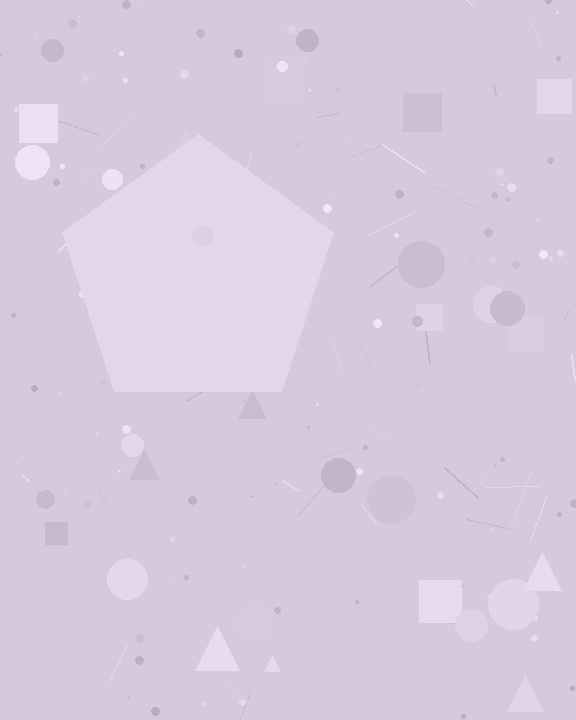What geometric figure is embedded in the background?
A pentagon is embedded in the background.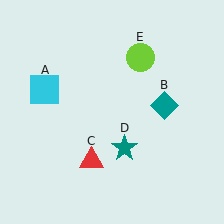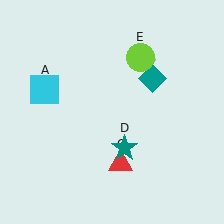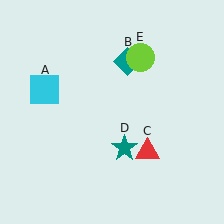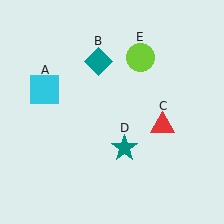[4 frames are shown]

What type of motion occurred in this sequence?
The teal diamond (object B), red triangle (object C) rotated counterclockwise around the center of the scene.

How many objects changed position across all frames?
2 objects changed position: teal diamond (object B), red triangle (object C).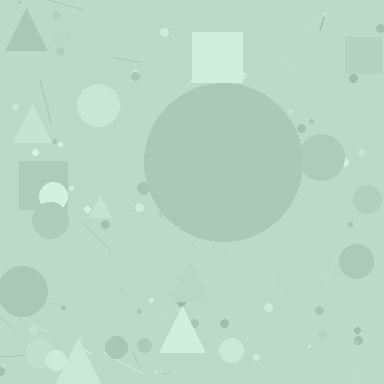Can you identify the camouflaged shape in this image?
The camouflaged shape is a circle.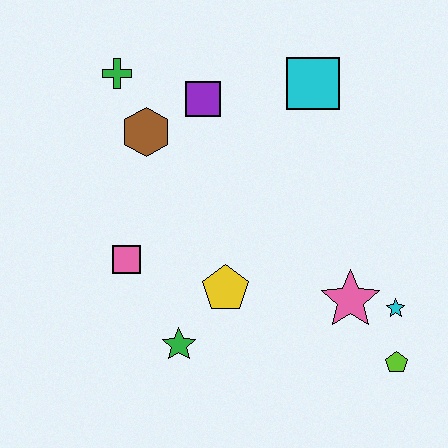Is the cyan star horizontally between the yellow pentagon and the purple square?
No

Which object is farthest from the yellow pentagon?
The green cross is farthest from the yellow pentagon.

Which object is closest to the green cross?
The brown hexagon is closest to the green cross.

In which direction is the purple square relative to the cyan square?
The purple square is to the left of the cyan square.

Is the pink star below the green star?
No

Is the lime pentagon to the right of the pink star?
Yes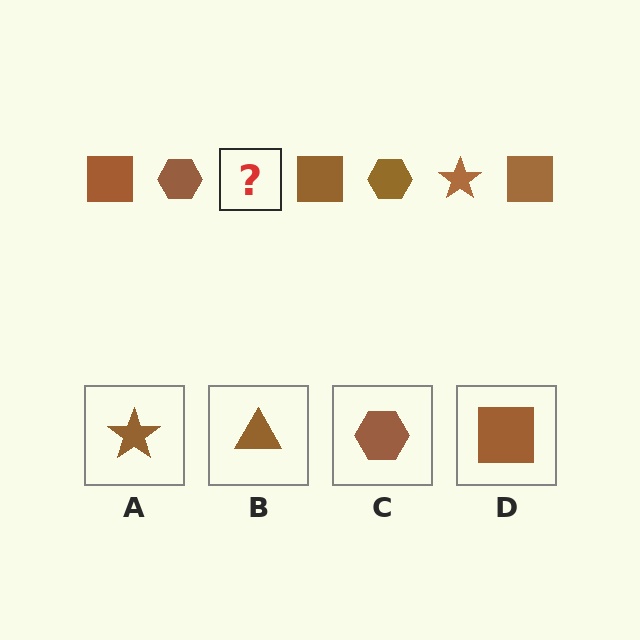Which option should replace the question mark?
Option A.